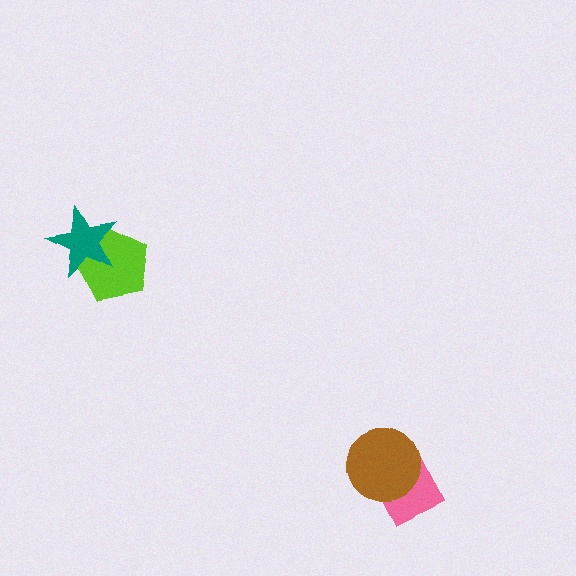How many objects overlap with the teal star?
1 object overlaps with the teal star.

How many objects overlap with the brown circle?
1 object overlaps with the brown circle.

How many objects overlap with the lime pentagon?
1 object overlaps with the lime pentagon.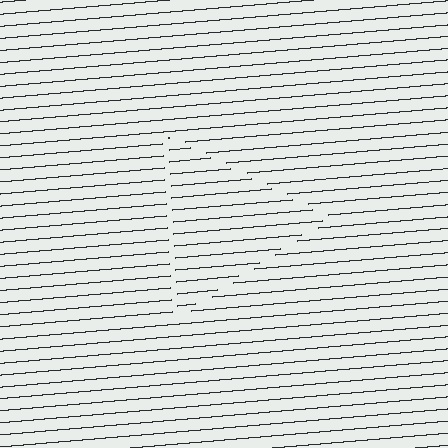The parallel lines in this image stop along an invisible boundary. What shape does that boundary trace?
An illusory triangle. The interior of the shape contains the same grating, shifted by half a period — the contour is defined by the phase discontinuity where line-ends from the inner and outer gratings abut.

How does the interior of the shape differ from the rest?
The interior of the shape contains the same grating, shifted by half a period — the contour is defined by the phase discontinuity where line-ends from the inner and outer gratings abut.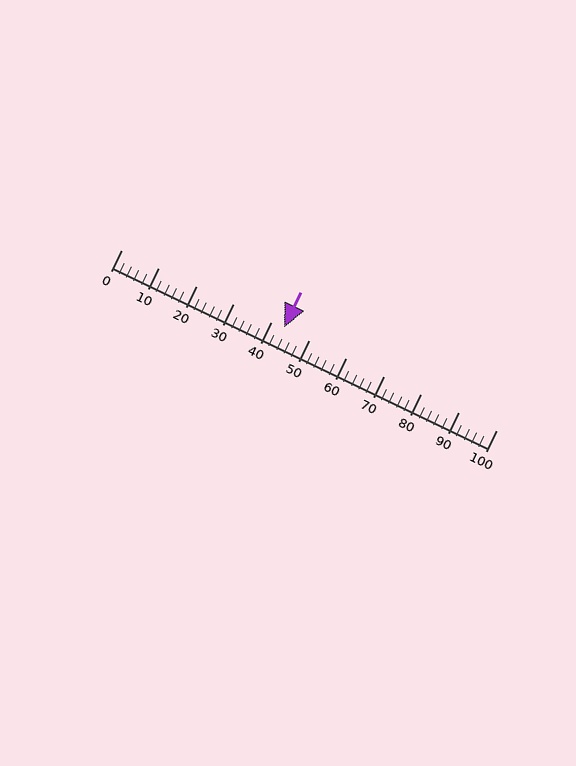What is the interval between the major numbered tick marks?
The major tick marks are spaced 10 units apart.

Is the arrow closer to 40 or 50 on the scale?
The arrow is closer to 40.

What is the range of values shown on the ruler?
The ruler shows values from 0 to 100.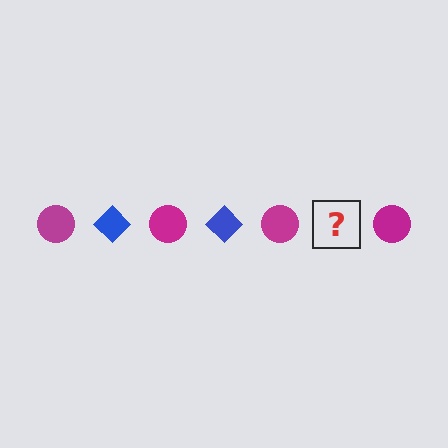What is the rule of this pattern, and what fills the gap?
The rule is that the pattern alternates between magenta circle and blue diamond. The gap should be filled with a blue diamond.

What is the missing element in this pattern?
The missing element is a blue diamond.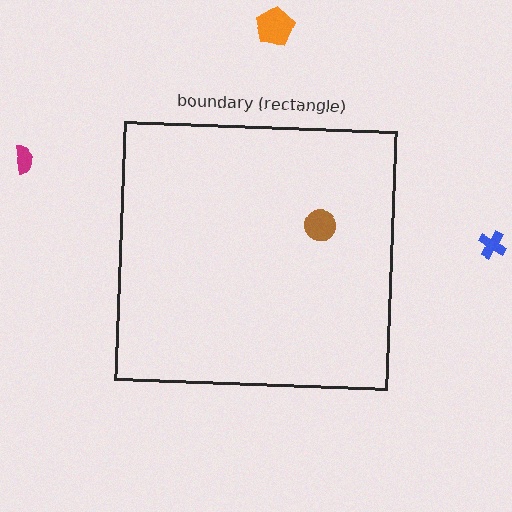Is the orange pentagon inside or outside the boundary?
Outside.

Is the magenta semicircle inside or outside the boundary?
Outside.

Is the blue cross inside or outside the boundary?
Outside.